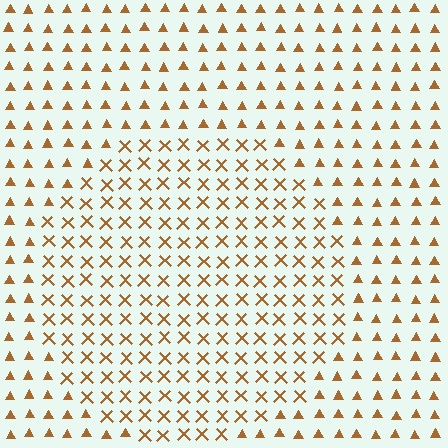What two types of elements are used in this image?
The image uses X marks inside the circle region and triangles outside it.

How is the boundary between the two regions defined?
The boundary is defined by a change in element shape: X marks inside vs. triangles outside. All elements share the same color and spacing.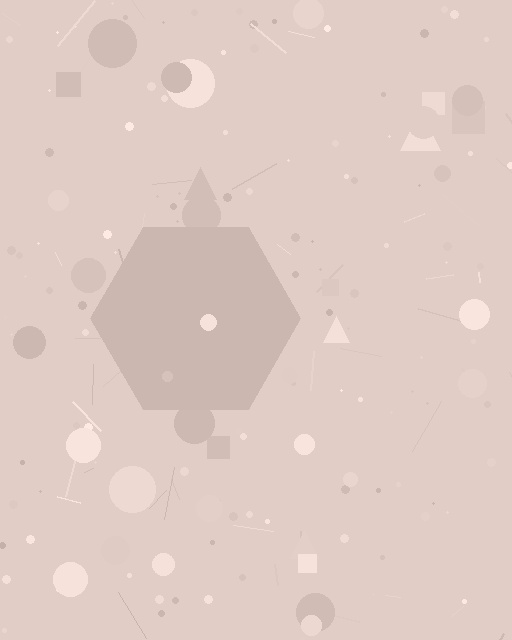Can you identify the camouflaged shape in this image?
The camouflaged shape is a hexagon.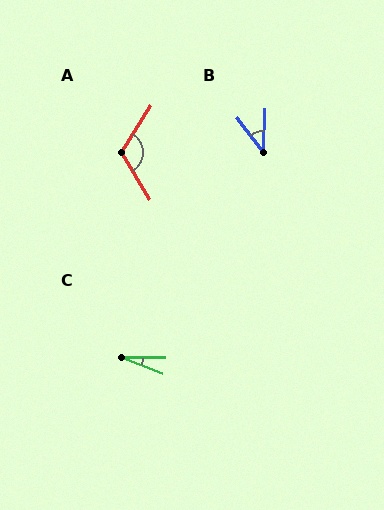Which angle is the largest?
A, at approximately 116 degrees.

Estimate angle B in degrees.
Approximately 38 degrees.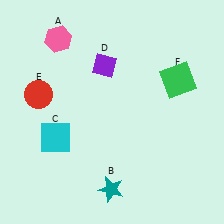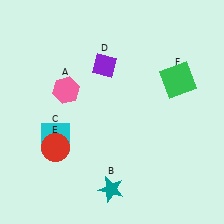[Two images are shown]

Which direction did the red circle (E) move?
The red circle (E) moved down.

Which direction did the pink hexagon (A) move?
The pink hexagon (A) moved down.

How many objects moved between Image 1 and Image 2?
2 objects moved between the two images.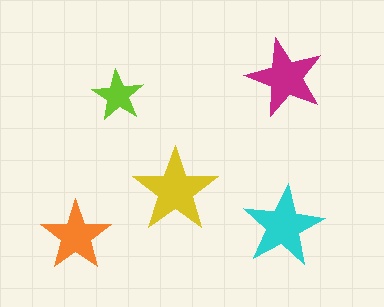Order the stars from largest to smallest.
the yellow one, the cyan one, the magenta one, the orange one, the lime one.